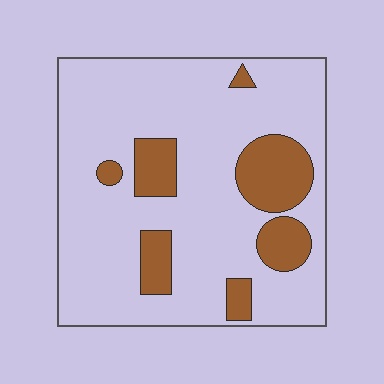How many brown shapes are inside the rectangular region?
7.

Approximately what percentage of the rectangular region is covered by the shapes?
Approximately 20%.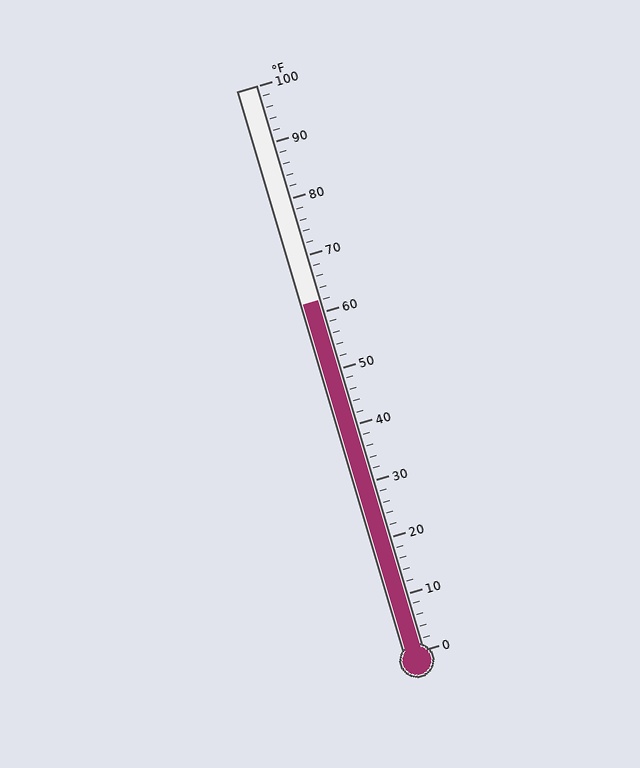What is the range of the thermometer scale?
The thermometer scale ranges from 0°F to 100°F.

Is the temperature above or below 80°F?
The temperature is below 80°F.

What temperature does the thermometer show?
The thermometer shows approximately 62°F.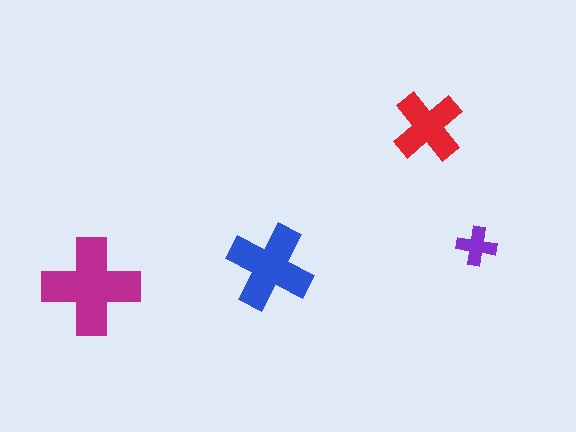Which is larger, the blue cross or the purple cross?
The blue one.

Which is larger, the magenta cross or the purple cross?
The magenta one.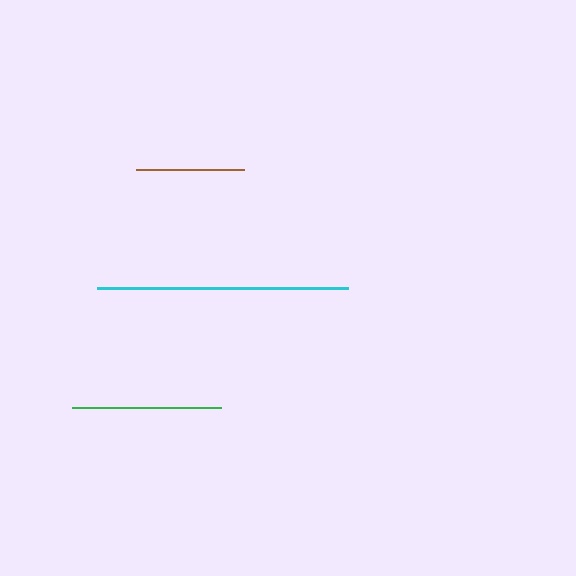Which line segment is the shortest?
The brown line is the shortest at approximately 108 pixels.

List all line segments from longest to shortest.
From longest to shortest: cyan, green, brown.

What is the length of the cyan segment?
The cyan segment is approximately 251 pixels long.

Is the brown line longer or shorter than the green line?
The green line is longer than the brown line.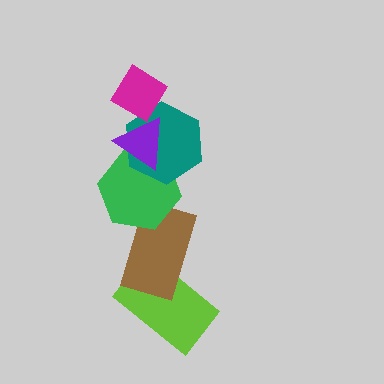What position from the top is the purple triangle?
The purple triangle is 2nd from the top.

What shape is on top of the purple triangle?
The magenta diamond is on top of the purple triangle.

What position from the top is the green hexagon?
The green hexagon is 4th from the top.